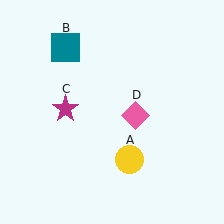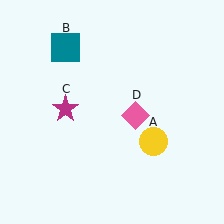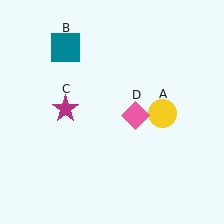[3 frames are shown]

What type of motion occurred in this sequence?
The yellow circle (object A) rotated counterclockwise around the center of the scene.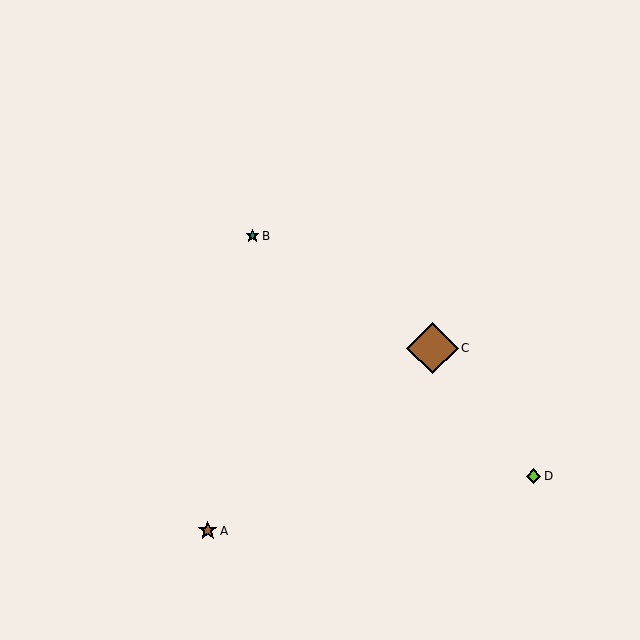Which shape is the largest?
The brown diamond (labeled C) is the largest.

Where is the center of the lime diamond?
The center of the lime diamond is at (534, 476).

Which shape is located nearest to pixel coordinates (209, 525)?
The brown star (labeled A) at (208, 531) is nearest to that location.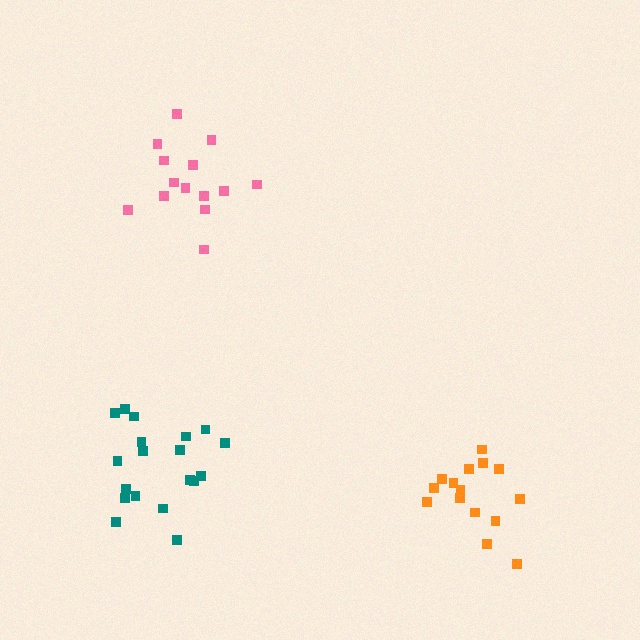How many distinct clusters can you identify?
There are 3 distinct clusters.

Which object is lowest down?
The orange cluster is bottommost.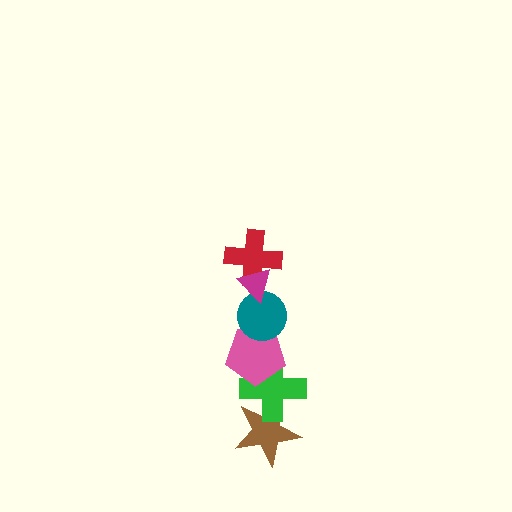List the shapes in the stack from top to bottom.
From top to bottom: the magenta triangle, the red cross, the teal circle, the pink pentagon, the green cross, the brown star.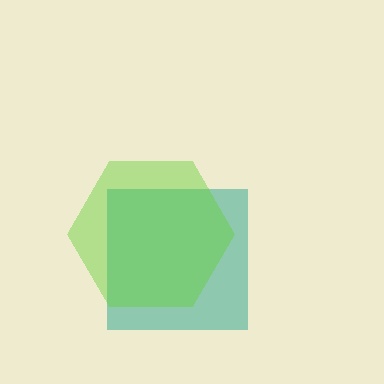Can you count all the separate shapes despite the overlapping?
Yes, there are 2 separate shapes.